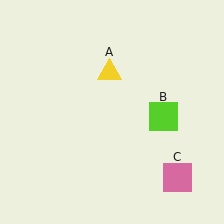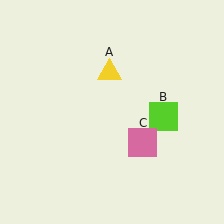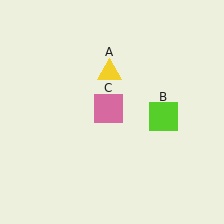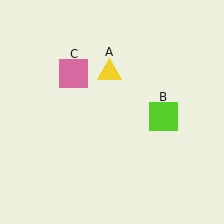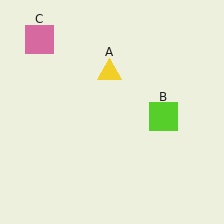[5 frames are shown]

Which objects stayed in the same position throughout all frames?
Yellow triangle (object A) and lime square (object B) remained stationary.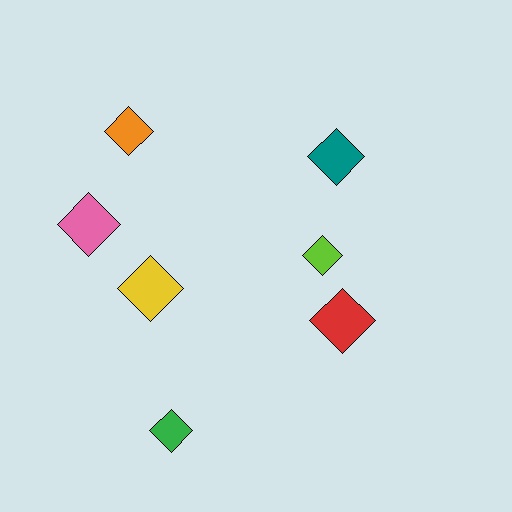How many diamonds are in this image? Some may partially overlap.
There are 7 diamonds.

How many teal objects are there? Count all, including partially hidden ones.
There is 1 teal object.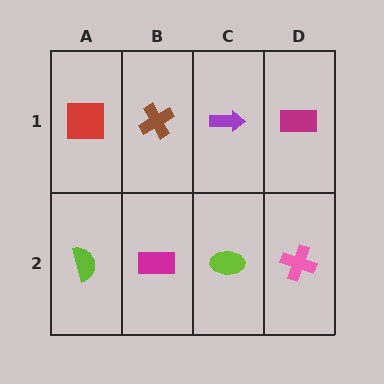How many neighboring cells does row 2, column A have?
2.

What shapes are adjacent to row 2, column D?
A magenta rectangle (row 1, column D), a lime ellipse (row 2, column C).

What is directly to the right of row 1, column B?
A purple arrow.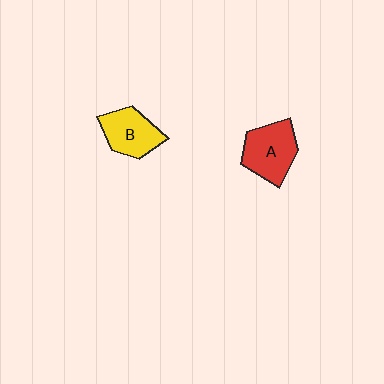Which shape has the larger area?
Shape A (red).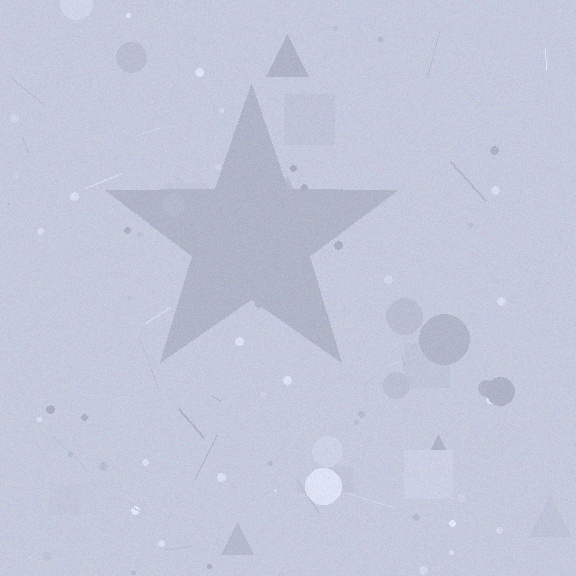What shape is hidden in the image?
A star is hidden in the image.